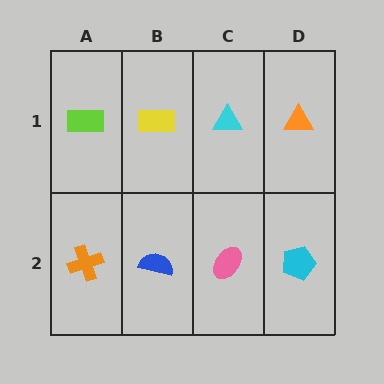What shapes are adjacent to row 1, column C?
A pink ellipse (row 2, column C), a yellow rectangle (row 1, column B), an orange triangle (row 1, column D).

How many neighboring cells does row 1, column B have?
3.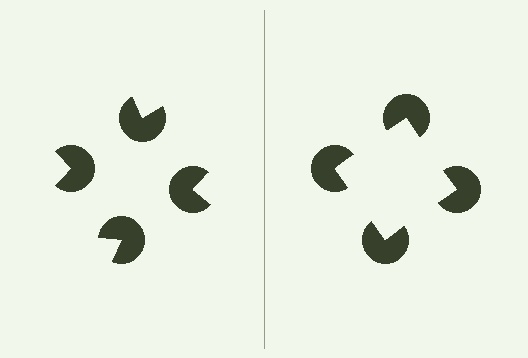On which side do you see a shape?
An illusory square appears on the right side. On the left side the wedge cuts are rotated, so no coherent shape forms.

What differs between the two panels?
The pac-man discs are positioned identically on both sides; only the wedge orientations differ. On the right they align to a square; on the left they are misaligned.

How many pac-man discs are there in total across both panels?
8 — 4 on each side.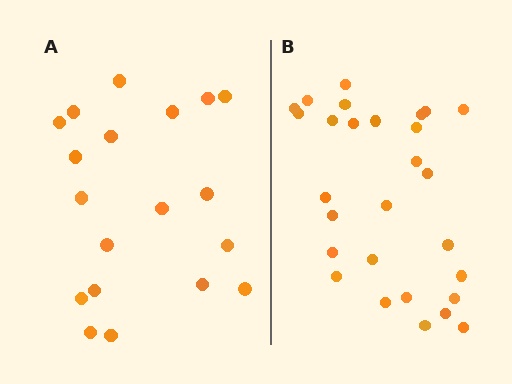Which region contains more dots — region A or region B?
Region B (the right region) has more dots.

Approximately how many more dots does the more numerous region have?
Region B has roughly 8 or so more dots than region A.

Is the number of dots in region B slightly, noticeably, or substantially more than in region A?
Region B has substantially more. The ratio is roughly 1.5 to 1.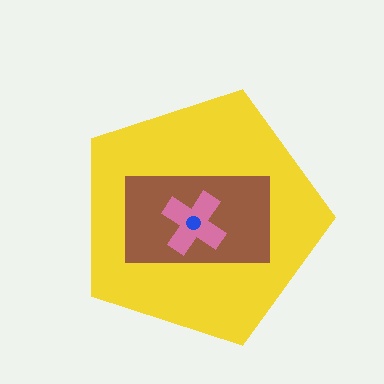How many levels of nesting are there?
4.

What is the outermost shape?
The yellow pentagon.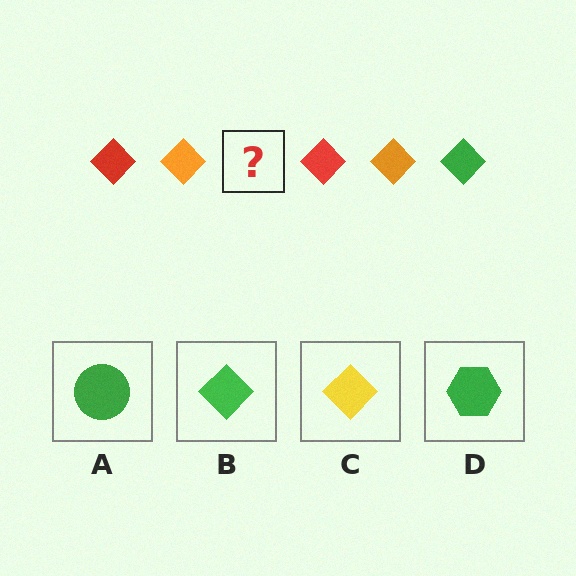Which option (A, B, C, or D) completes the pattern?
B.